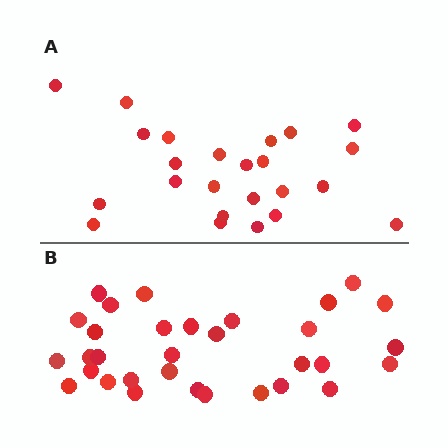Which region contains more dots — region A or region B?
Region B (the bottom region) has more dots.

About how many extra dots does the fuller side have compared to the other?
Region B has roughly 8 or so more dots than region A.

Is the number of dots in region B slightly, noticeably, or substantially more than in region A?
Region B has noticeably more, but not dramatically so. The ratio is roughly 1.3 to 1.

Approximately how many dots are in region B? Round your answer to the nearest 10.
About 30 dots. (The exact count is 32, which rounds to 30.)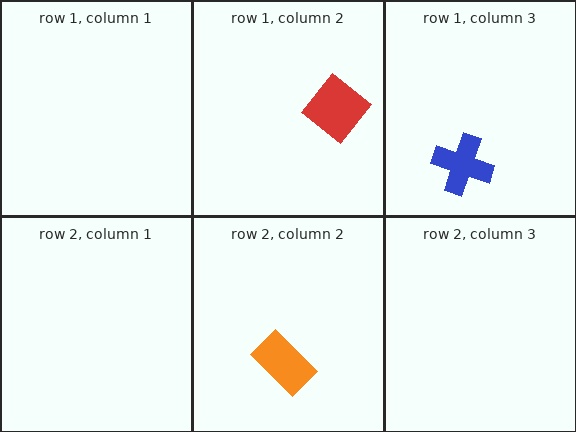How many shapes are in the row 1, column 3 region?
1.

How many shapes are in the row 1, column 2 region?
1.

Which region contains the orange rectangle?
The row 2, column 2 region.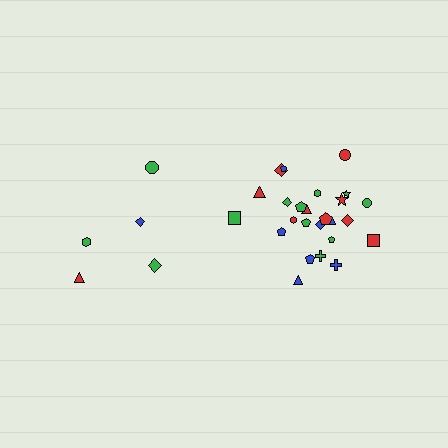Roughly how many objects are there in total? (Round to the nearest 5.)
Roughly 30 objects in total.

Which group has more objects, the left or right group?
The right group.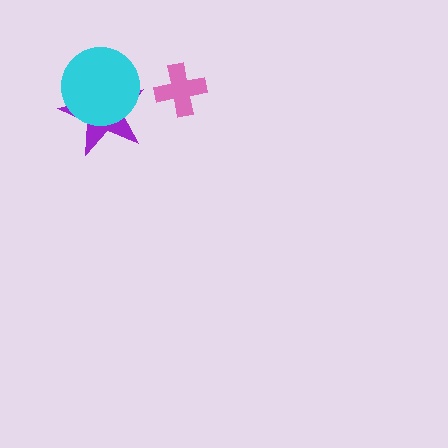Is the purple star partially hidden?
Yes, it is partially covered by another shape.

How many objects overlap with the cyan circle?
1 object overlaps with the cyan circle.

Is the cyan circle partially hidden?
No, no other shape covers it.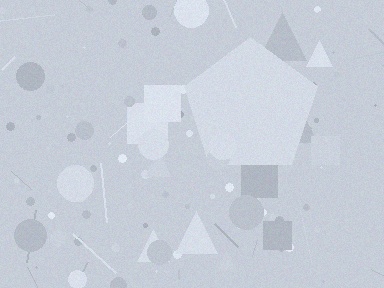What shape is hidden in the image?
A pentagon is hidden in the image.